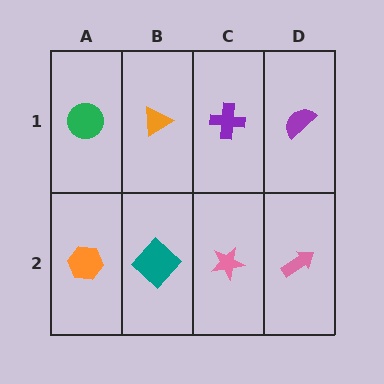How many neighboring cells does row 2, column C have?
3.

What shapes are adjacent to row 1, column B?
A teal diamond (row 2, column B), a green circle (row 1, column A), a purple cross (row 1, column C).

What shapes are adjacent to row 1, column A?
An orange hexagon (row 2, column A), an orange triangle (row 1, column B).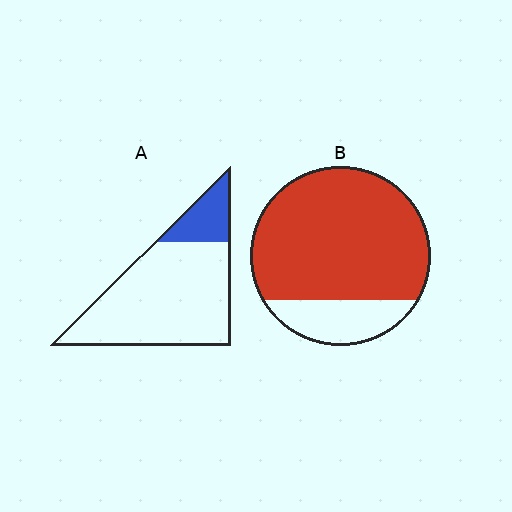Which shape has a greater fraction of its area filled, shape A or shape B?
Shape B.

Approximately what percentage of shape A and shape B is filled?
A is approximately 20% and B is approximately 80%.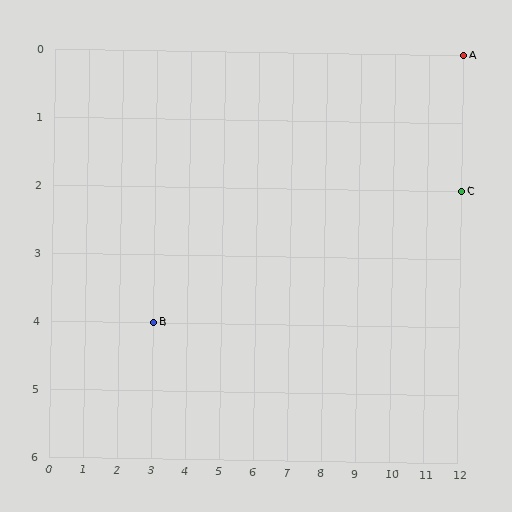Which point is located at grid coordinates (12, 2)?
Point C is at (12, 2).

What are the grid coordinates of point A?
Point A is at grid coordinates (12, 0).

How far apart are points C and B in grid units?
Points C and B are 9 columns and 2 rows apart (about 9.2 grid units diagonally).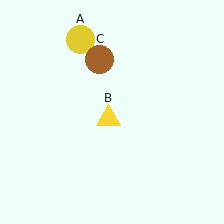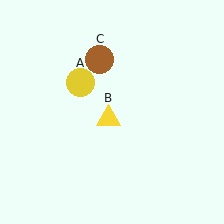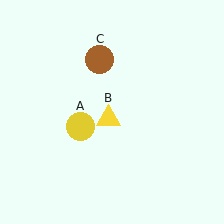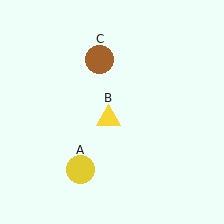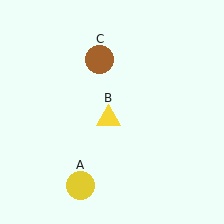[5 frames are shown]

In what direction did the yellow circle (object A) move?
The yellow circle (object A) moved down.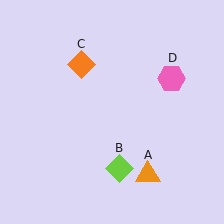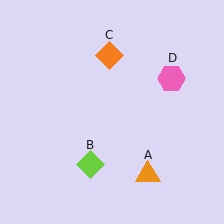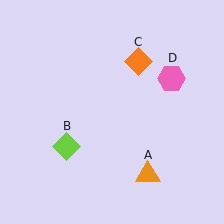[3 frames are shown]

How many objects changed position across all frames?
2 objects changed position: lime diamond (object B), orange diamond (object C).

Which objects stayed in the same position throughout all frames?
Orange triangle (object A) and pink hexagon (object D) remained stationary.